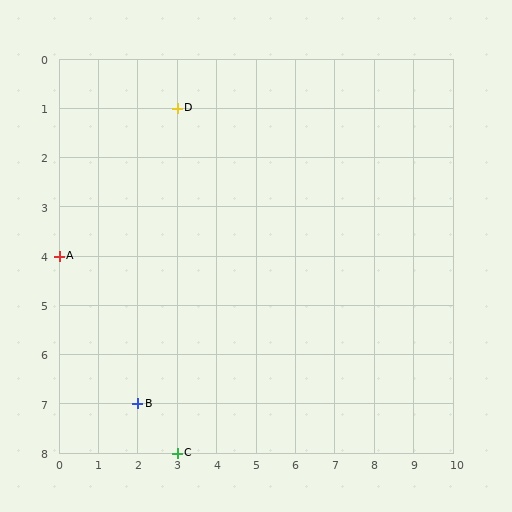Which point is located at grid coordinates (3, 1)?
Point D is at (3, 1).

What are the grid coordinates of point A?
Point A is at grid coordinates (0, 4).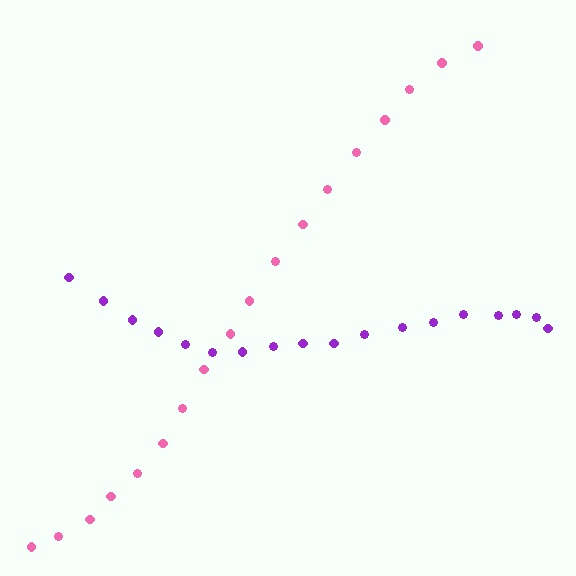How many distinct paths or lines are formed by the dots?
There are 2 distinct paths.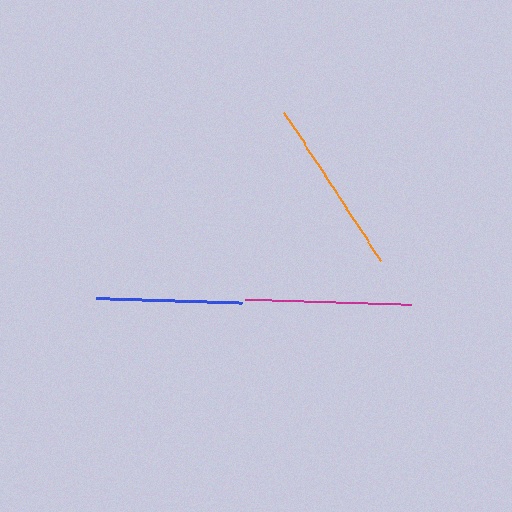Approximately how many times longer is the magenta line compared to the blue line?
The magenta line is approximately 1.1 times the length of the blue line.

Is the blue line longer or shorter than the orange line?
The orange line is longer than the blue line.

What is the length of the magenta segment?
The magenta segment is approximately 166 pixels long.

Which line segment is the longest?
The orange line is the longest at approximately 176 pixels.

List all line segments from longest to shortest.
From longest to shortest: orange, magenta, blue.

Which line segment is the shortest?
The blue line is the shortest at approximately 147 pixels.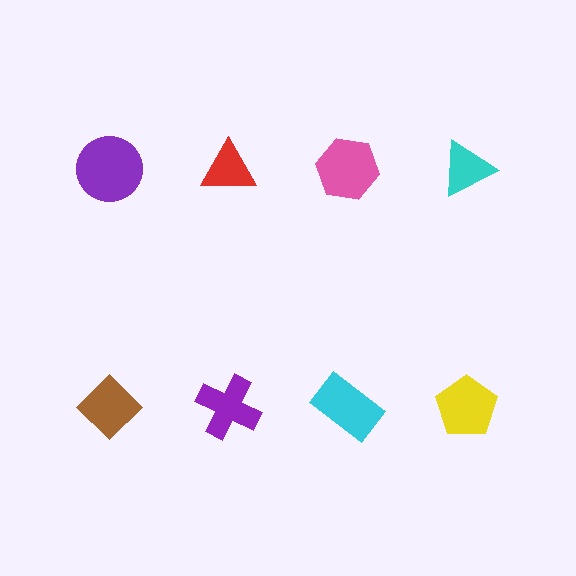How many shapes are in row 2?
4 shapes.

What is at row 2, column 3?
A cyan rectangle.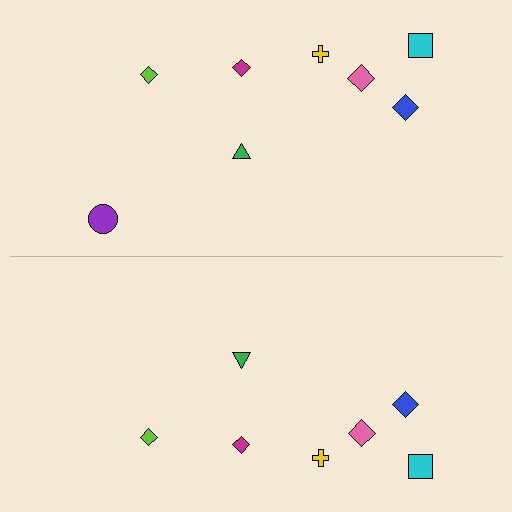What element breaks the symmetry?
A purple circle is missing from the bottom side.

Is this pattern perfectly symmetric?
No, the pattern is not perfectly symmetric. A purple circle is missing from the bottom side.